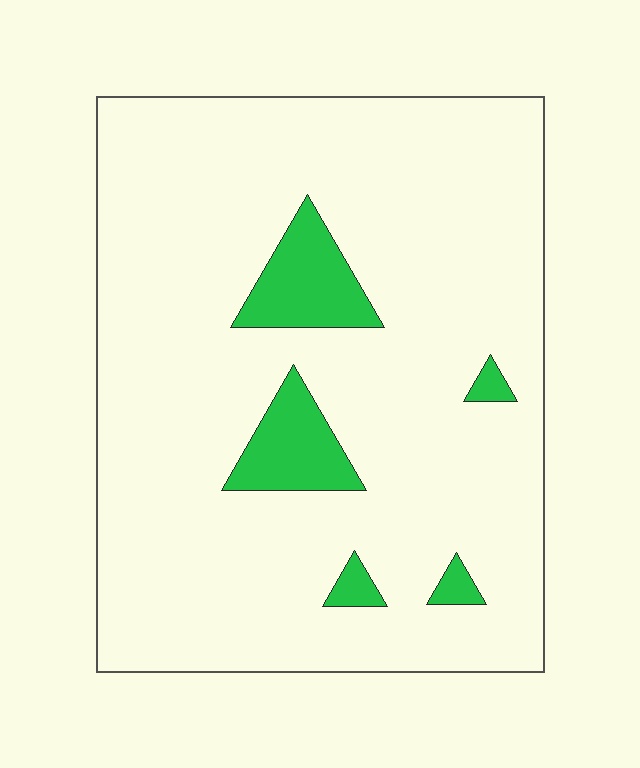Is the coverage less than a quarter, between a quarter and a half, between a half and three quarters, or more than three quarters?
Less than a quarter.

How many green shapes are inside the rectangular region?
5.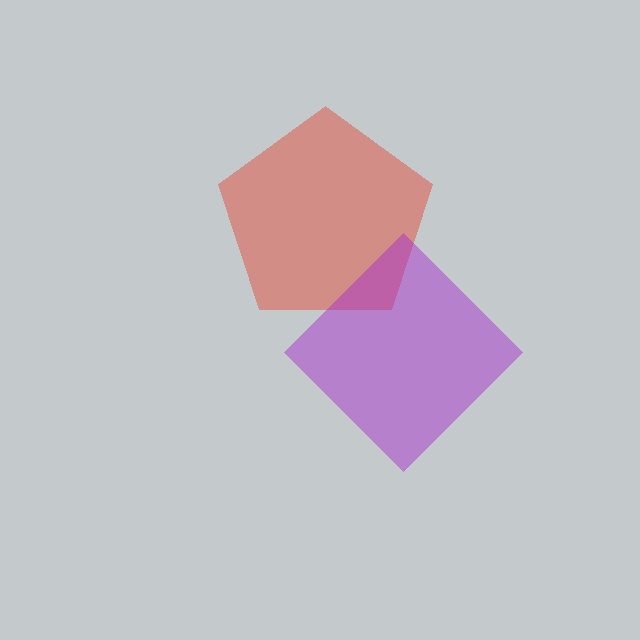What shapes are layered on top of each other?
The layered shapes are: a red pentagon, a purple diamond.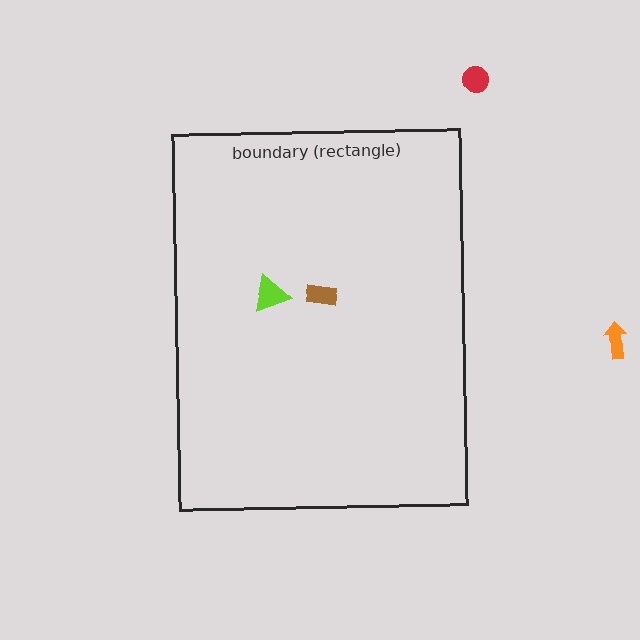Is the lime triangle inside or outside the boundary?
Inside.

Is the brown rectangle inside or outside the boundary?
Inside.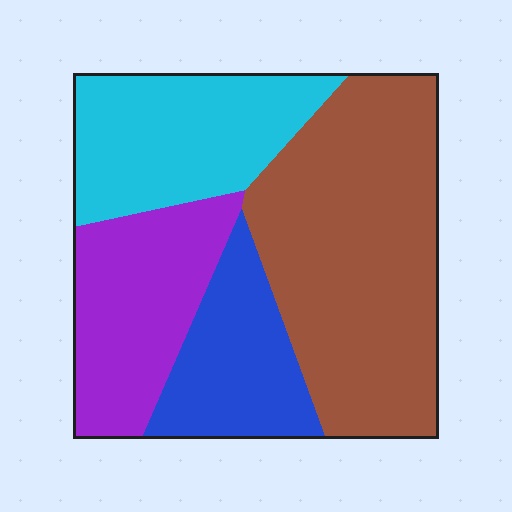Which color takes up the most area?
Brown, at roughly 40%.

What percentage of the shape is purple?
Purple covers about 20% of the shape.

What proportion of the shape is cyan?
Cyan covers around 20% of the shape.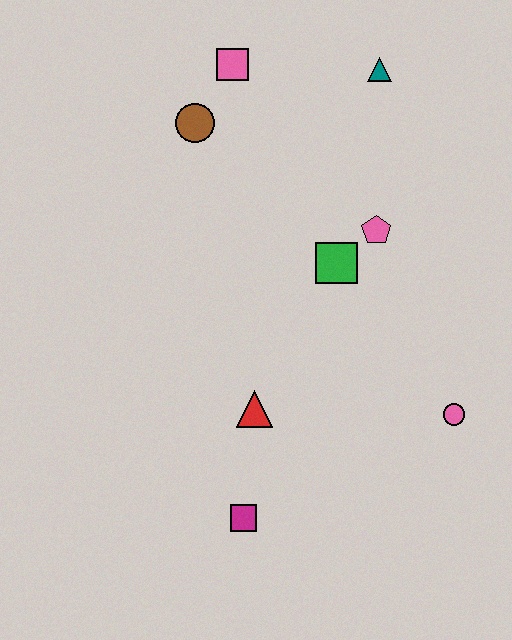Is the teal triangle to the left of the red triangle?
No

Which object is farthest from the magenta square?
The teal triangle is farthest from the magenta square.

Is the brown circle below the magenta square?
No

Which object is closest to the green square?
The pink pentagon is closest to the green square.